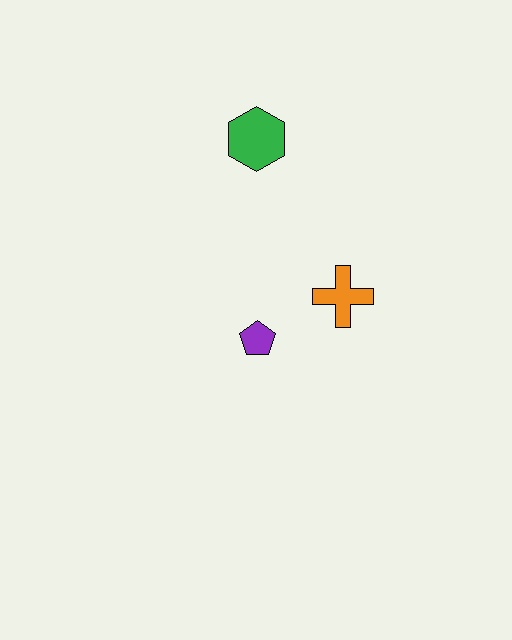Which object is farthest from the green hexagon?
The purple pentagon is farthest from the green hexagon.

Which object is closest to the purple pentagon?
The orange cross is closest to the purple pentagon.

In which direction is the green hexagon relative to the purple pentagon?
The green hexagon is above the purple pentagon.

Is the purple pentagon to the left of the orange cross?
Yes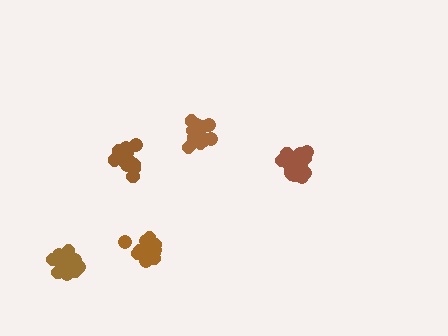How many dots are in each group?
Group 1: 18 dots, Group 2: 16 dots, Group 3: 17 dots, Group 4: 18 dots, Group 5: 18 dots (87 total).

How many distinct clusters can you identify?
There are 5 distinct clusters.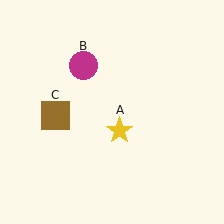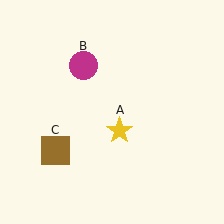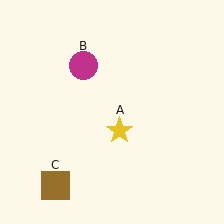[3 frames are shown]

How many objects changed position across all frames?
1 object changed position: brown square (object C).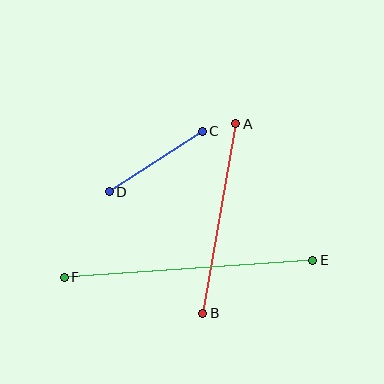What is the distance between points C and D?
The distance is approximately 110 pixels.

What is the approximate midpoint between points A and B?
The midpoint is at approximately (219, 219) pixels.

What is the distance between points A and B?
The distance is approximately 192 pixels.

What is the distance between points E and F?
The distance is approximately 249 pixels.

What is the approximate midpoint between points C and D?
The midpoint is at approximately (156, 162) pixels.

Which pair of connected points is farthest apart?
Points E and F are farthest apart.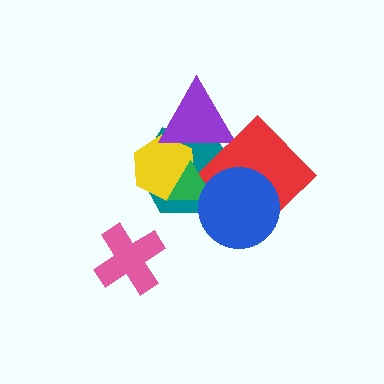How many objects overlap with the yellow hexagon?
3 objects overlap with the yellow hexagon.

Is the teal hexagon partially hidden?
Yes, it is partially covered by another shape.